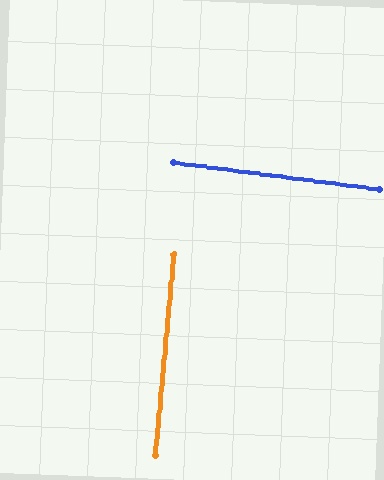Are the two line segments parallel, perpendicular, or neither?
Perpendicular — they meet at approximately 88°.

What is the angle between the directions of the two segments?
Approximately 88 degrees.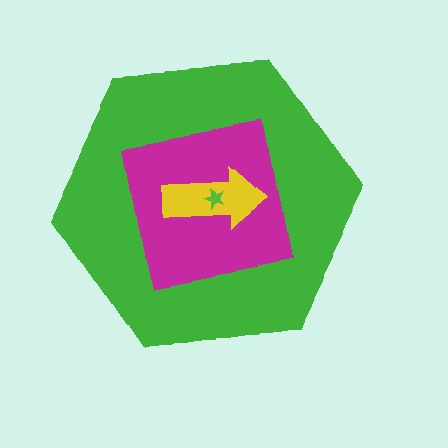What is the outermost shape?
The green hexagon.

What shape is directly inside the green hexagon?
The magenta square.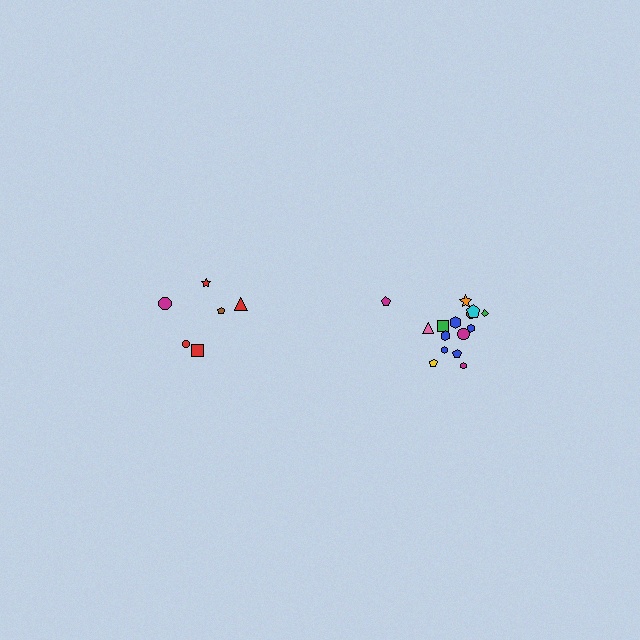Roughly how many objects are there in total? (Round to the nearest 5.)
Roughly 20 objects in total.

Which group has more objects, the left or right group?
The right group.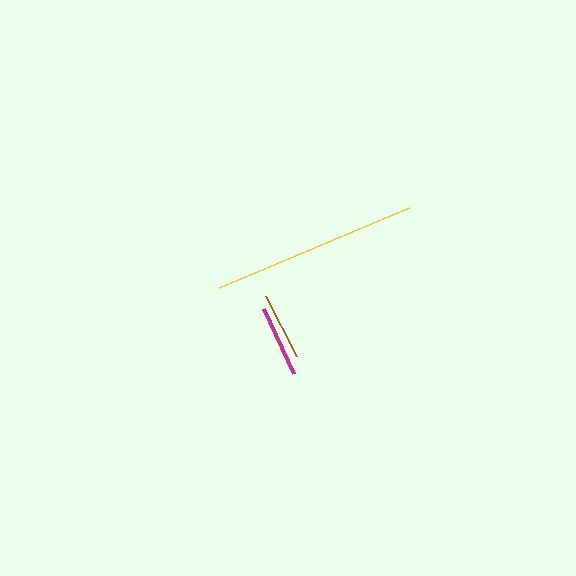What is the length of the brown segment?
The brown segment is approximately 68 pixels long.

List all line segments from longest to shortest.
From longest to shortest: yellow, magenta, brown.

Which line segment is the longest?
The yellow line is the longest at approximately 206 pixels.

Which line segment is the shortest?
The brown line is the shortest at approximately 68 pixels.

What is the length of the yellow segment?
The yellow segment is approximately 206 pixels long.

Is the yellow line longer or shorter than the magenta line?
The yellow line is longer than the magenta line.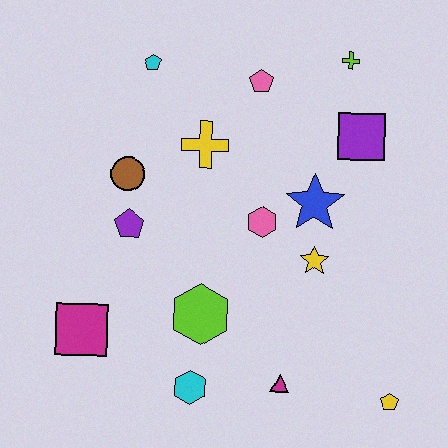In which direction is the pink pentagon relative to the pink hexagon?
The pink pentagon is above the pink hexagon.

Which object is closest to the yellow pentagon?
The magenta triangle is closest to the yellow pentagon.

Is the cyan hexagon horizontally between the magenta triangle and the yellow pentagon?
No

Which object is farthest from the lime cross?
The magenta square is farthest from the lime cross.